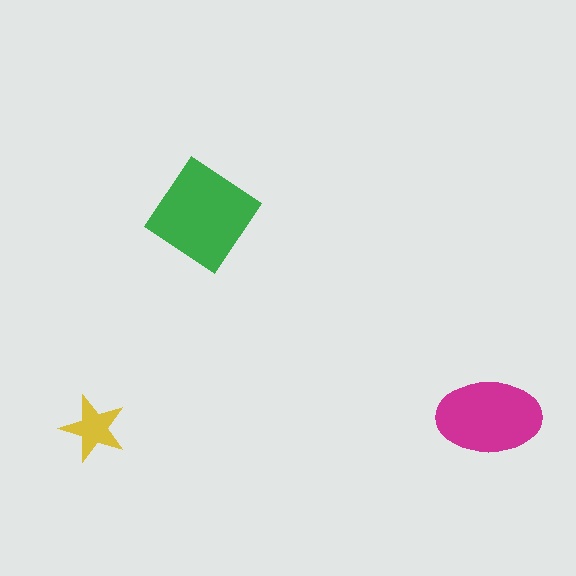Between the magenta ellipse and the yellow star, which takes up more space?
The magenta ellipse.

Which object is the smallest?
The yellow star.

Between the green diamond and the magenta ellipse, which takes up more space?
The green diamond.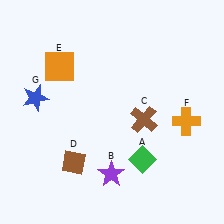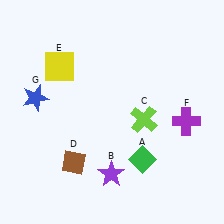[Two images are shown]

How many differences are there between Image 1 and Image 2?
There are 3 differences between the two images.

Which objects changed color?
C changed from brown to lime. E changed from orange to yellow. F changed from orange to purple.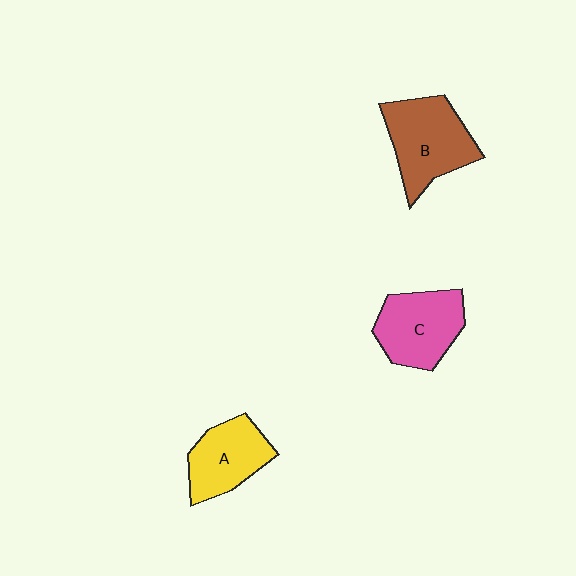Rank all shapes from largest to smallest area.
From largest to smallest: B (brown), C (pink), A (yellow).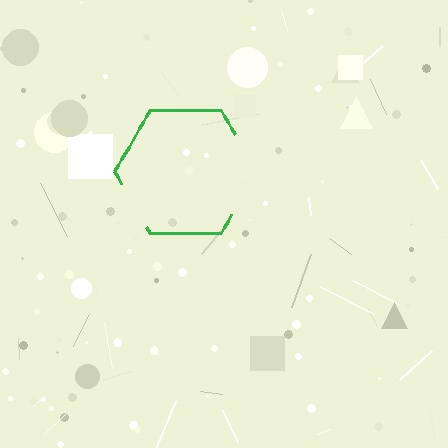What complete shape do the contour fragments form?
The contour fragments form a hexagon.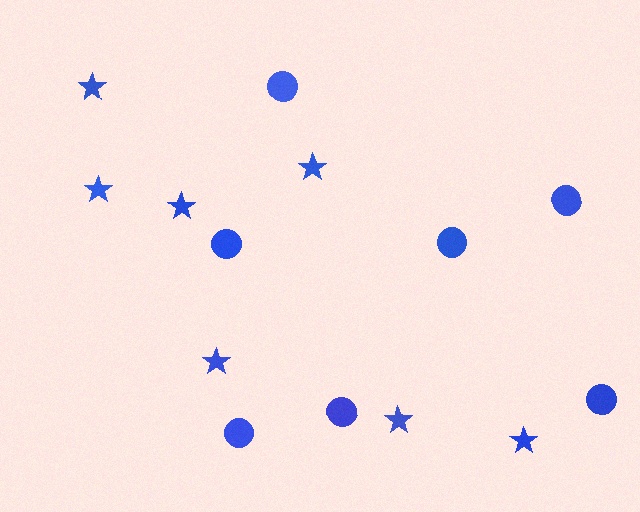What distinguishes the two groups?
There are 2 groups: one group of stars (7) and one group of circles (7).